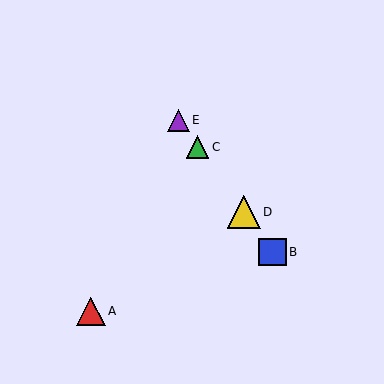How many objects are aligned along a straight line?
4 objects (B, C, D, E) are aligned along a straight line.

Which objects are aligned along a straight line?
Objects B, C, D, E are aligned along a straight line.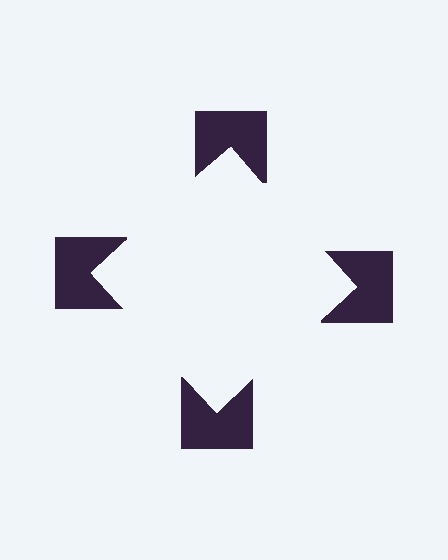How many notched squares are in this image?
There are 4 — one at each vertex of the illusory square.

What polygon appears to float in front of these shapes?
An illusory square — its edges are inferred from the aligned wedge cuts in the notched squares, not physically drawn.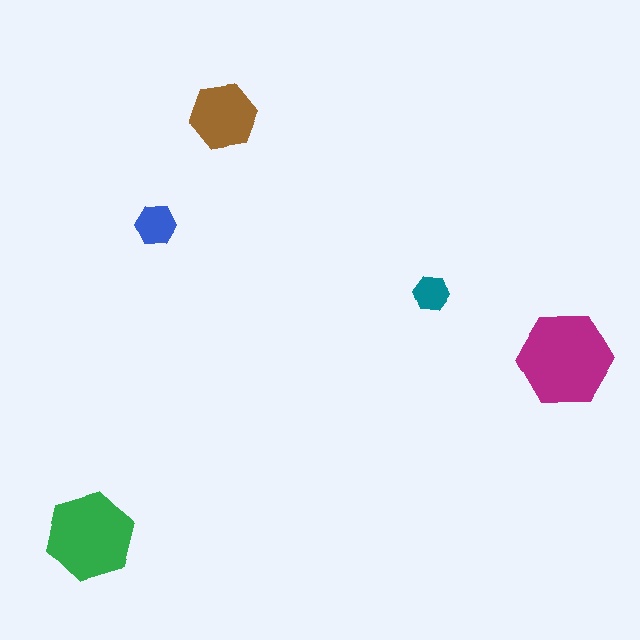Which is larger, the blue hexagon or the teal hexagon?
The blue one.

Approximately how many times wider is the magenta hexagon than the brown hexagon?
About 1.5 times wider.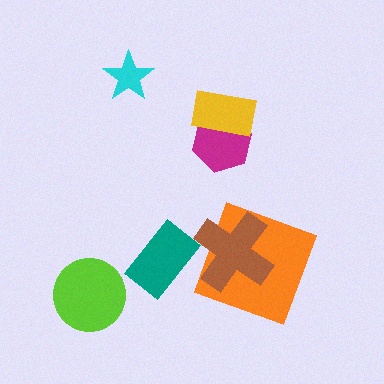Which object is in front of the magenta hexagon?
The yellow rectangle is in front of the magenta hexagon.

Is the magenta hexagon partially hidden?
Yes, it is partially covered by another shape.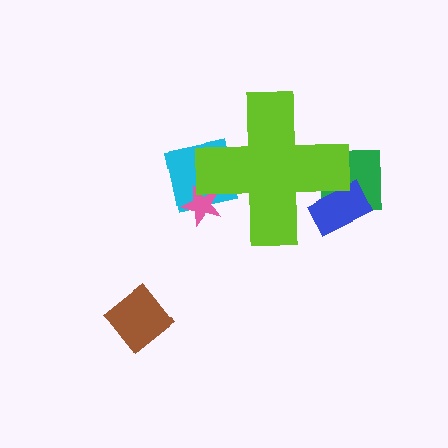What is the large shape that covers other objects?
A lime cross.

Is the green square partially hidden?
Yes, the green square is partially hidden behind the lime cross.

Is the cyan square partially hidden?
Yes, the cyan square is partially hidden behind the lime cross.